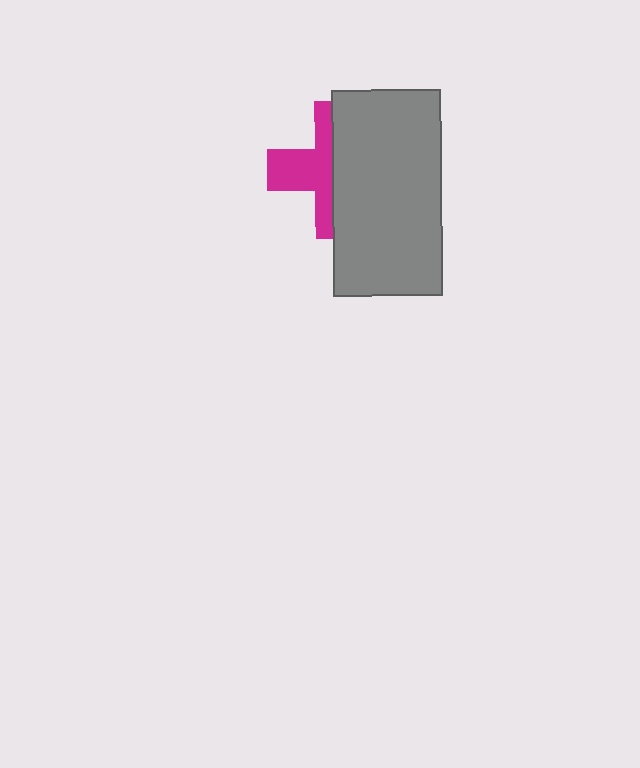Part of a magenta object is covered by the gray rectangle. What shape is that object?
It is a cross.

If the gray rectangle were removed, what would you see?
You would see the complete magenta cross.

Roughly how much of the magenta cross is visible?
A small part of it is visible (roughly 43%).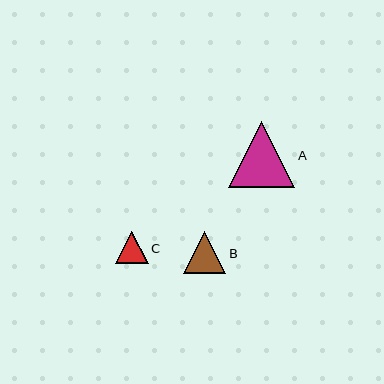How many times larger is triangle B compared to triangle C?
Triangle B is approximately 1.3 times the size of triangle C.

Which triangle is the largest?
Triangle A is the largest with a size of approximately 66 pixels.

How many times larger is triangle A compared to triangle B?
Triangle A is approximately 1.6 times the size of triangle B.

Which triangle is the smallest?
Triangle C is the smallest with a size of approximately 32 pixels.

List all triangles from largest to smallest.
From largest to smallest: A, B, C.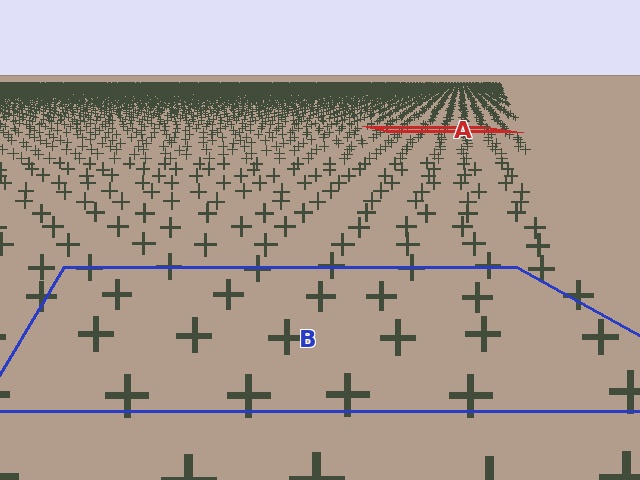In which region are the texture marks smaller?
The texture marks are smaller in region A, because it is farther away.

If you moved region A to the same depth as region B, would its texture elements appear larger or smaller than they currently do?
They would appear larger. At a closer depth, the same texture elements are projected at a bigger on-screen size.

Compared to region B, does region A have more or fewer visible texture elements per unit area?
Region A has more texture elements per unit area — they are packed more densely because it is farther away.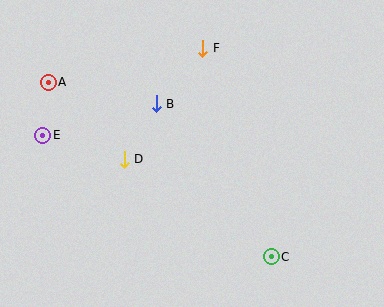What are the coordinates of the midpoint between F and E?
The midpoint between F and E is at (123, 92).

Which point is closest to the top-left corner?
Point A is closest to the top-left corner.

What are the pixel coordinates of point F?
Point F is at (203, 48).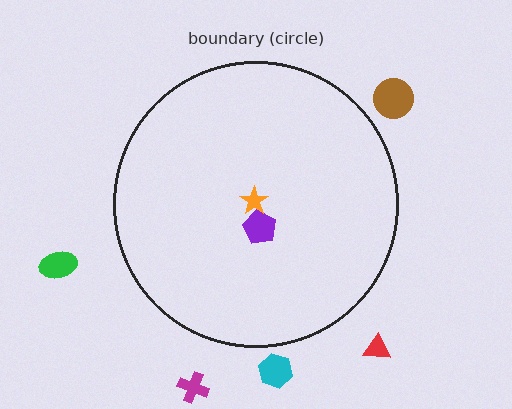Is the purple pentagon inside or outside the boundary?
Inside.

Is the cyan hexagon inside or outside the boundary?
Outside.